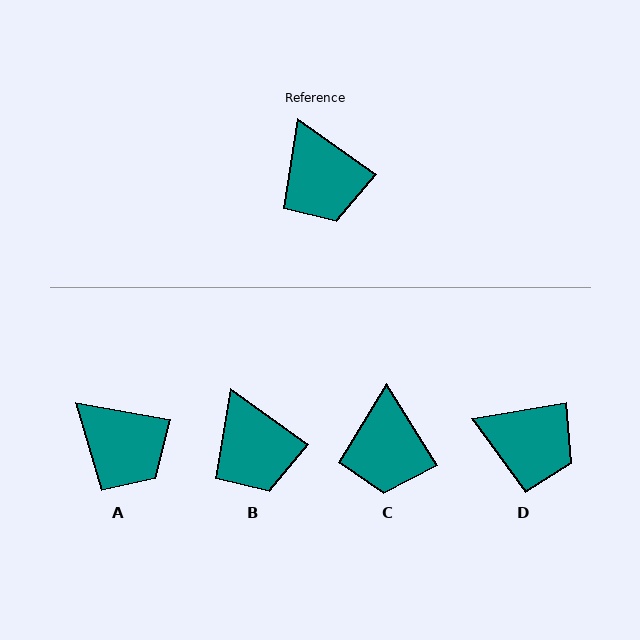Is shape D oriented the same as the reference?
No, it is off by about 45 degrees.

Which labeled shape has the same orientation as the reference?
B.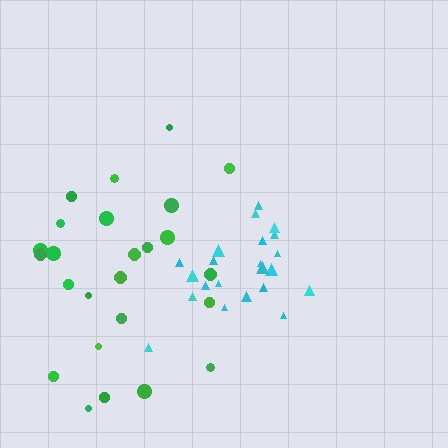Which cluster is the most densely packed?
Cyan.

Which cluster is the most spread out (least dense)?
Green.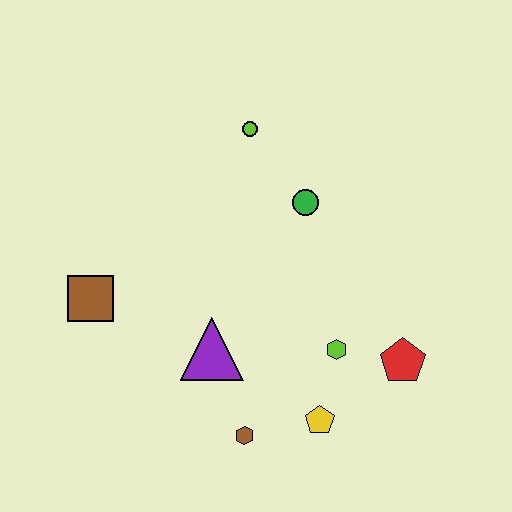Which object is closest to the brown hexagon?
The yellow pentagon is closest to the brown hexagon.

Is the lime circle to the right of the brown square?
Yes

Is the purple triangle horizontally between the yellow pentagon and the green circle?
No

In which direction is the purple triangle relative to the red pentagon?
The purple triangle is to the left of the red pentagon.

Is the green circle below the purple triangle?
No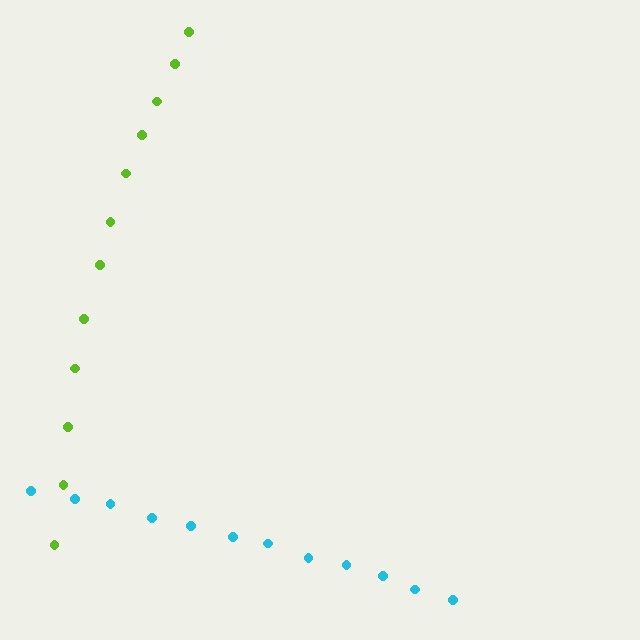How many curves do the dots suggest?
There are 2 distinct paths.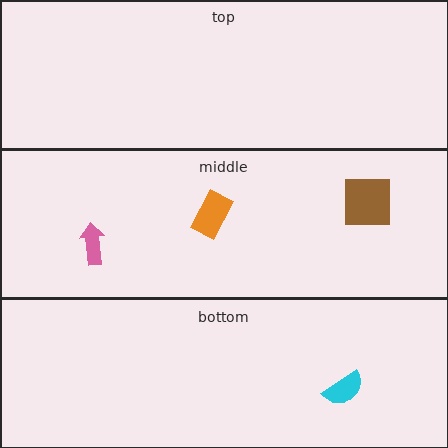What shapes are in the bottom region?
The cyan semicircle.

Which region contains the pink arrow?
The middle region.